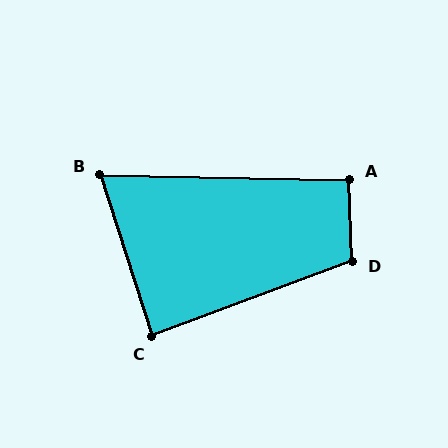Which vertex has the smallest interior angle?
B, at approximately 71 degrees.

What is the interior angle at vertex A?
Approximately 93 degrees (approximately right).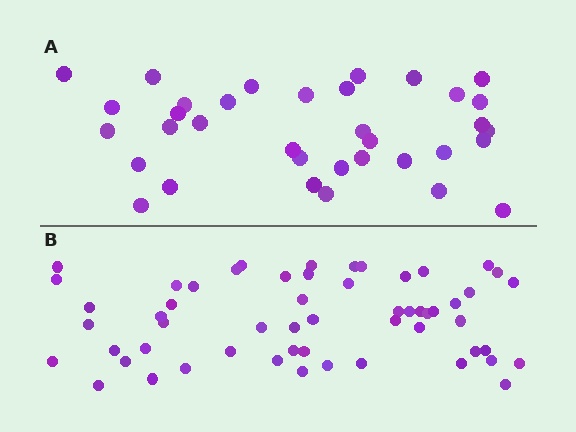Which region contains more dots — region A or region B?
Region B (the bottom region) has more dots.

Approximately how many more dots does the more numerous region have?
Region B has approximately 20 more dots than region A.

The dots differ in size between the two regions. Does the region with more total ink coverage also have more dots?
No. Region A has more total ink coverage because its dots are larger, but region B actually contains more individual dots. Total area can be misleading — the number of items is what matters here.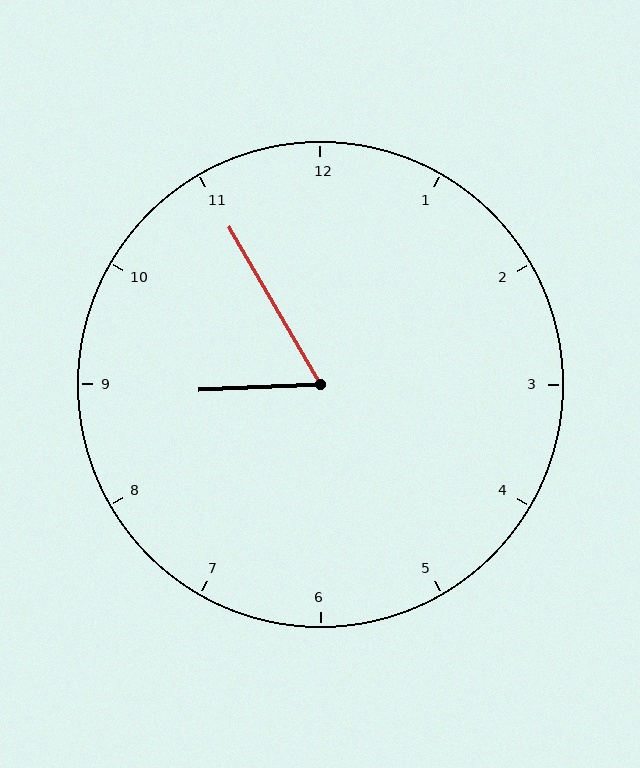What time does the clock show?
8:55.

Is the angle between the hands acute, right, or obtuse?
It is acute.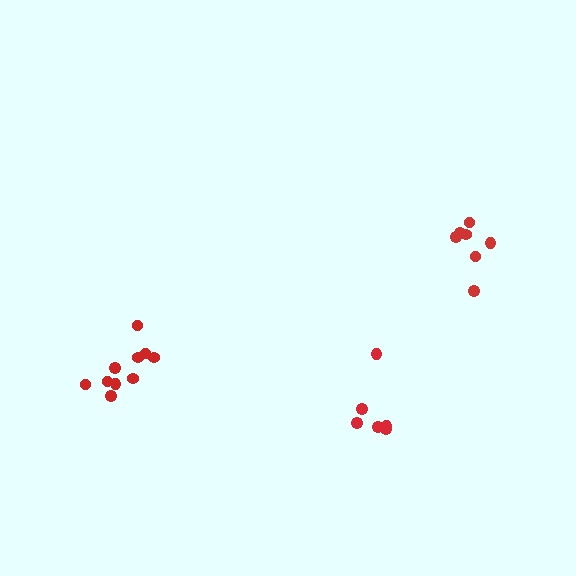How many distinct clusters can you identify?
There are 3 distinct clusters.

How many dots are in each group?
Group 1: 7 dots, Group 2: 10 dots, Group 3: 6 dots (23 total).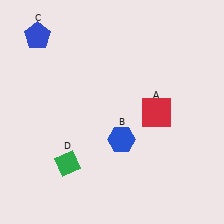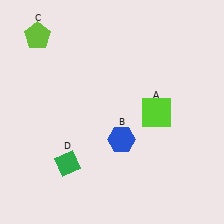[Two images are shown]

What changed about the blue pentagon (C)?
In Image 1, C is blue. In Image 2, it changed to lime.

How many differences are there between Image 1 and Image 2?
There are 2 differences between the two images.